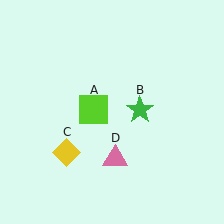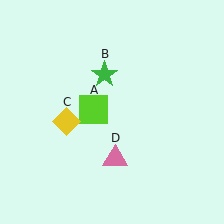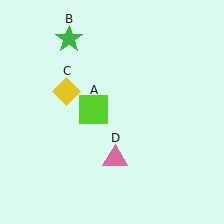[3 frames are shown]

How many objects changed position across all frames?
2 objects changed position: green star (object B), yellow diamond (object C).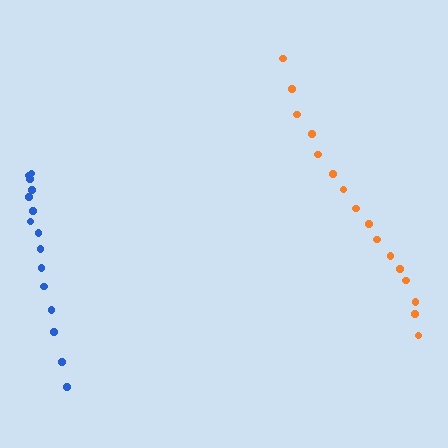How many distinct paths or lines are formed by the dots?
There are 2 distinct paths.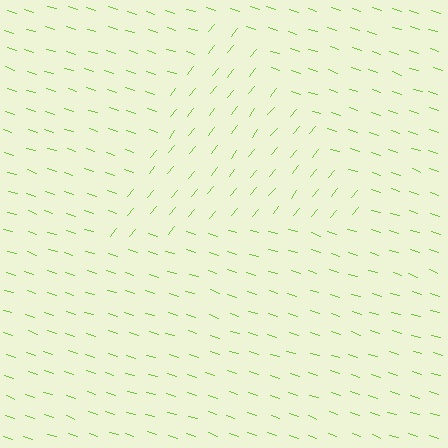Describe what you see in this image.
The image is filled with small lime line segments. A triangle region in the image has lines oriented differently from the surrounding lines, creating a visible texture boundary.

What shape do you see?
I see a triangle.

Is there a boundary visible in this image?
Yes, there is a texture boundary formed by a change in line orientation.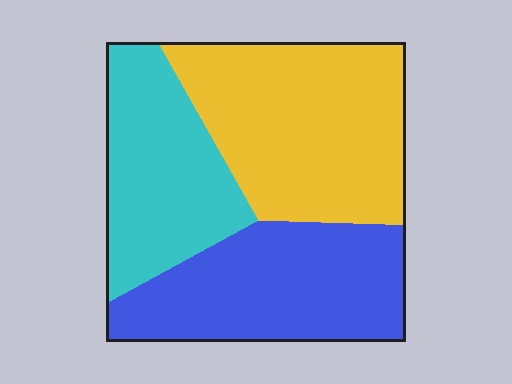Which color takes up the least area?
Cyan, at roughly 25%.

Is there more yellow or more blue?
Yellow.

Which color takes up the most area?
Yellow, at roughly 40%.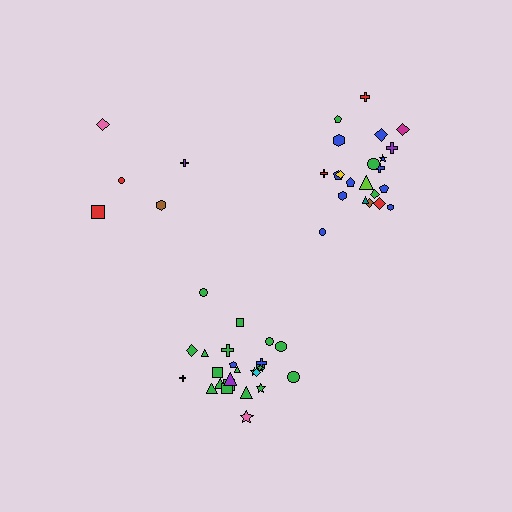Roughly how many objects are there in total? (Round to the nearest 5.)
Roughly 50 objects in total.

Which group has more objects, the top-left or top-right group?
The top-right group.